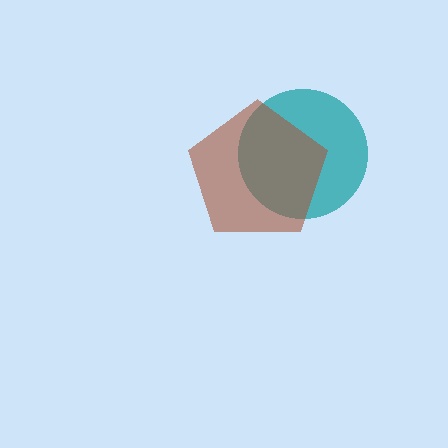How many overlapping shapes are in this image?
There are 2 overlapping shapes in the image.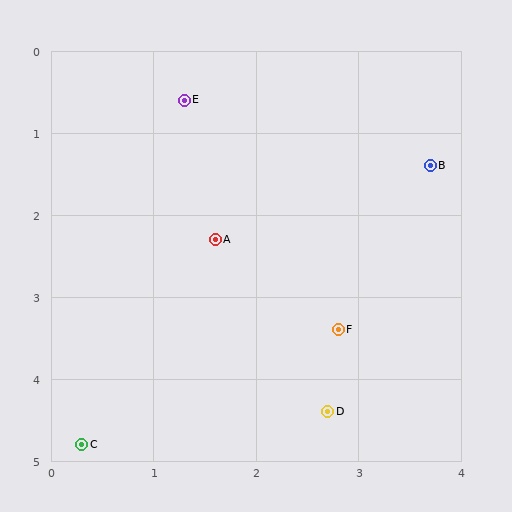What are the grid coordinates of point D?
Point D is at approximately (2.7, 4.4).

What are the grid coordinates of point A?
Point A is at approximately (1.6, 2.3).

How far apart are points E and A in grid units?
Points E and A are about 1.7 grid units apart.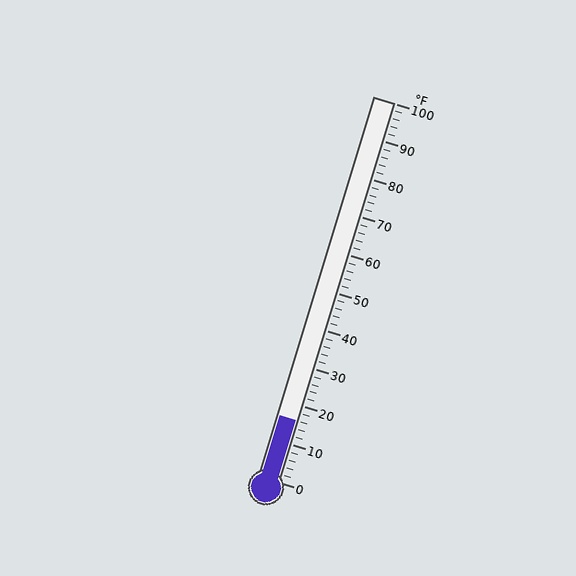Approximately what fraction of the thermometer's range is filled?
The thermometer is filled to approximately 15% of its range.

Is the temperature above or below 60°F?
The temperature is below 60°F.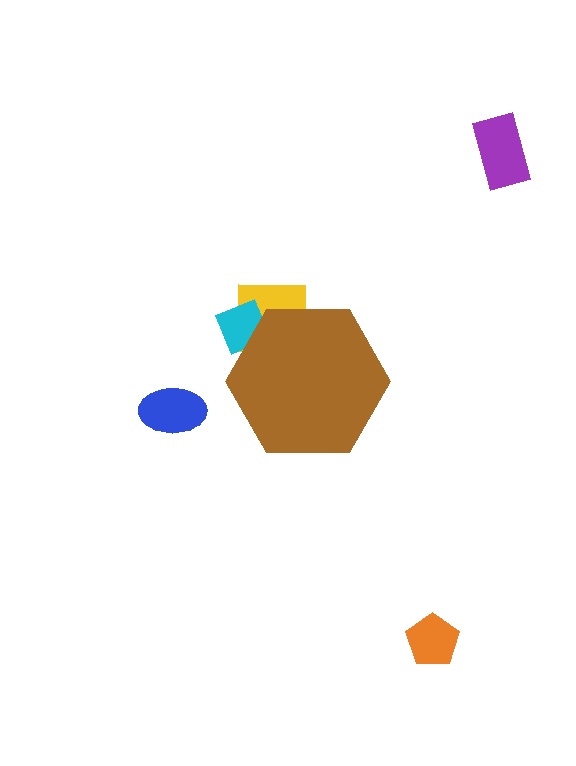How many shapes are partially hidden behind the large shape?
2 shapes are partially hidden.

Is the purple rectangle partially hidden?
No, the purple rectangle is fully visible.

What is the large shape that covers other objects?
A brown hexagon.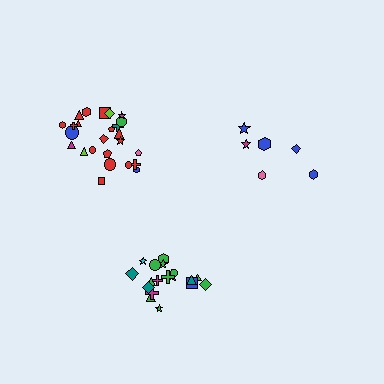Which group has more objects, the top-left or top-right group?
The top-left group.